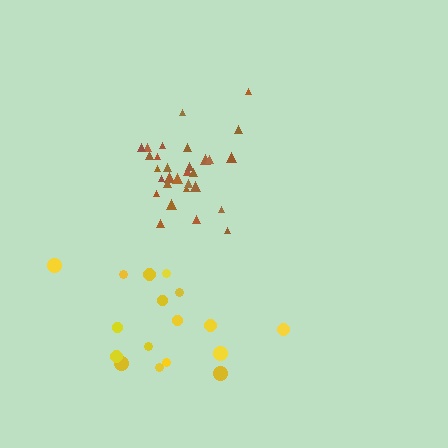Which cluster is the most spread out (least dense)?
Yellow.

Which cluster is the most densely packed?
Brown.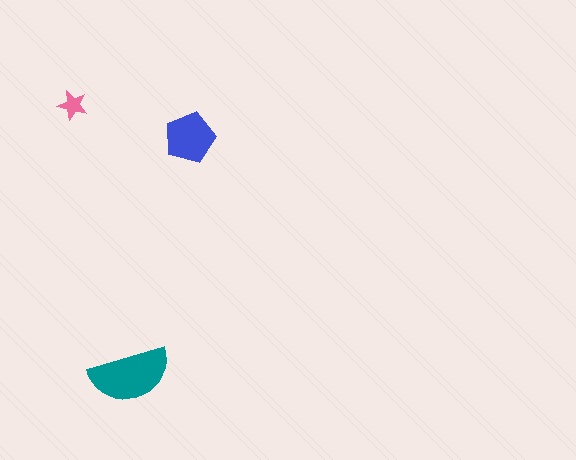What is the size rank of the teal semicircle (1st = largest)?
1st.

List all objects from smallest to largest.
The pink star, the blue pentagon, the teal semicircle.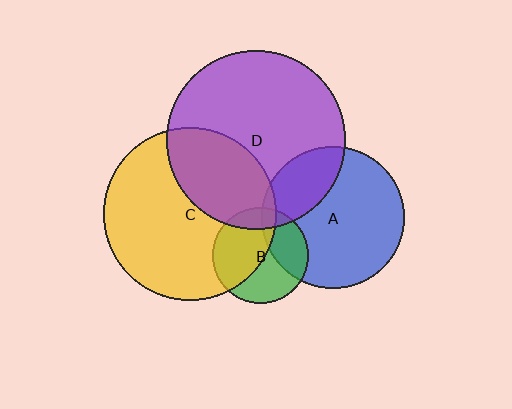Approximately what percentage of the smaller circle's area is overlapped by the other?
Approximately 35%.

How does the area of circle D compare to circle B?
Approximately 3.5 times.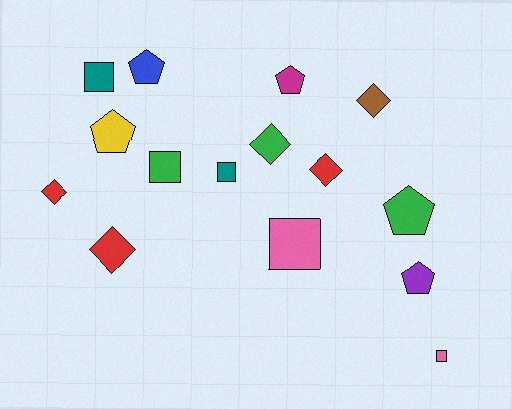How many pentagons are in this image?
There are 5 pentagons.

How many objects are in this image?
There are 15 objects.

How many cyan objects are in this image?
There are no cyan objects.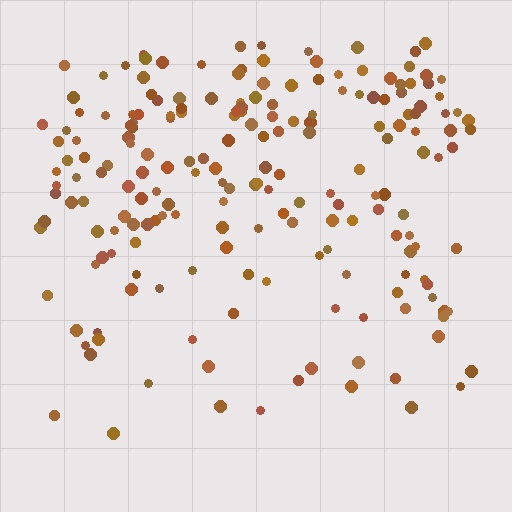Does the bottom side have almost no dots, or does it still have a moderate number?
Still a moderate number, just noticeably fewer than the top.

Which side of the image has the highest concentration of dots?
The top.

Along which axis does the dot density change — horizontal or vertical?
Vertical.